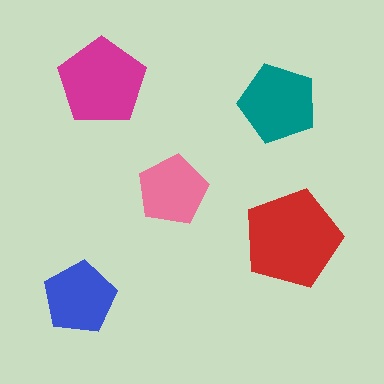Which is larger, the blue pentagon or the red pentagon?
The red one.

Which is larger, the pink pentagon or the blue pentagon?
The blue one.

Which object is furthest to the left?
The blue pentagon is leftmost.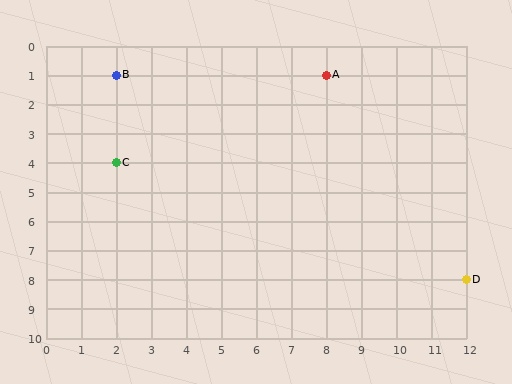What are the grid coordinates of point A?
Point A is at grid coordinates (8, 1).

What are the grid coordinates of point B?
Point B is at grid coordinates (2, 1).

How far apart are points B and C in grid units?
Points B and C are 3 rows apart.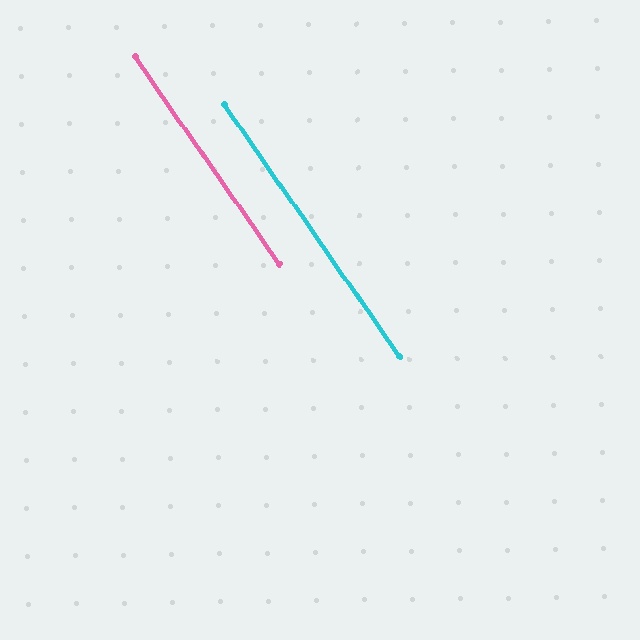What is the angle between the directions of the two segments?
Approximately 0 degrees.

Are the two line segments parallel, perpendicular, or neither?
Parallel — their directions differ by only 0.2°.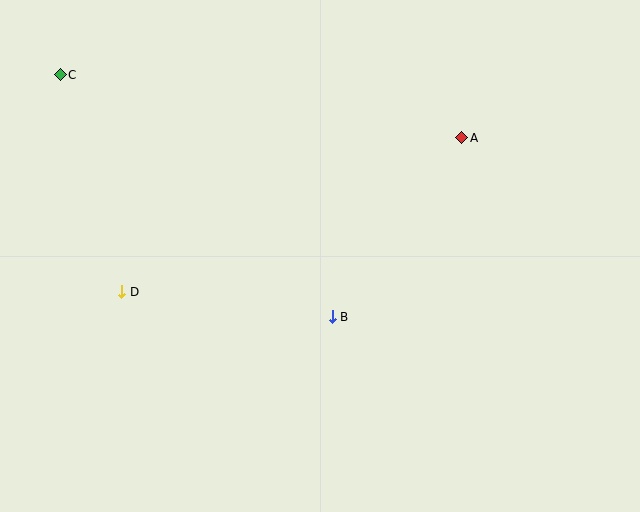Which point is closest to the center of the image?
Point B at (332, 317) is closest to the center.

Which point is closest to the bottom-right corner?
Point B is closest to the bottom-right corner.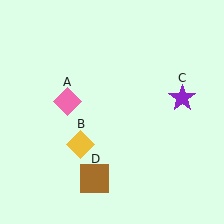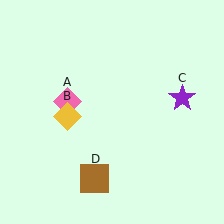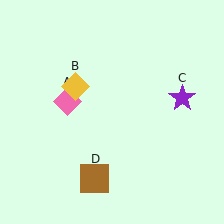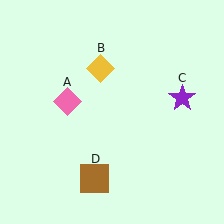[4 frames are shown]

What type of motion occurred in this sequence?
The yellow diamond (object B) rotated clockwise around the center of the scene.